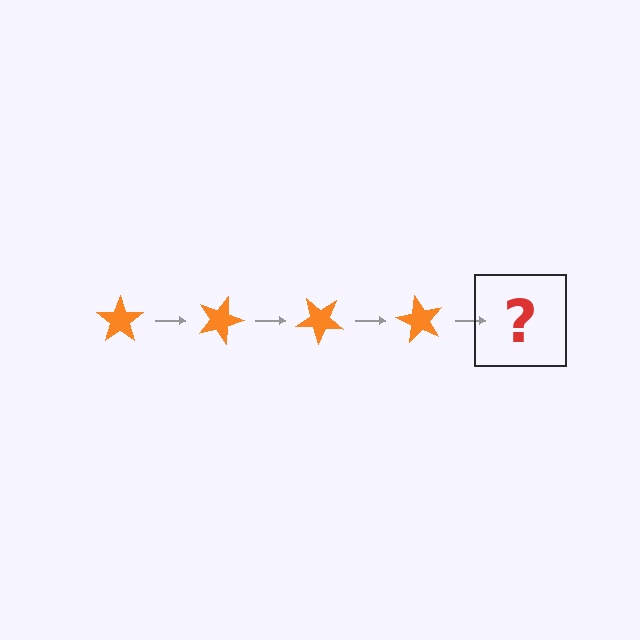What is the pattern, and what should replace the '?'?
The pattern is that the star rotates 20 degrees each step. The '?' should be an orange star rotated 80 degrees.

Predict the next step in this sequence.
The next step is an orange star rotated 80 degrees.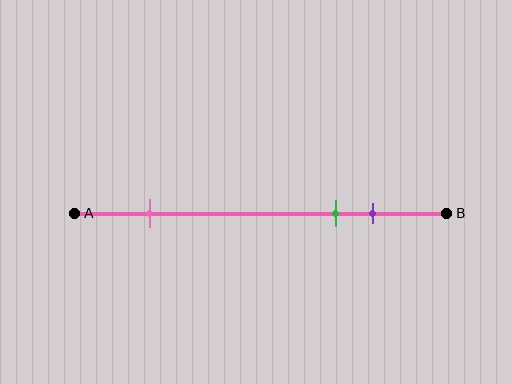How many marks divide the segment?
There are 3 marks dividing the segment.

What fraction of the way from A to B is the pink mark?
The pink mark is approximately 20% (0.2) of the way from A to B.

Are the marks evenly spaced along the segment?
No, the marks are not evenly spaced.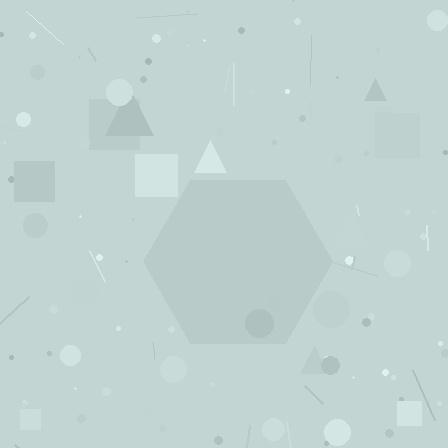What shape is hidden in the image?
A hexagon is hidden in the image.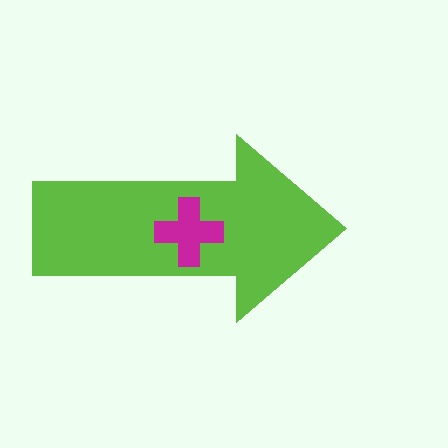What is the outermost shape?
The lime arrow.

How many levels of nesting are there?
2.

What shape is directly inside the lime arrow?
The magenta cross.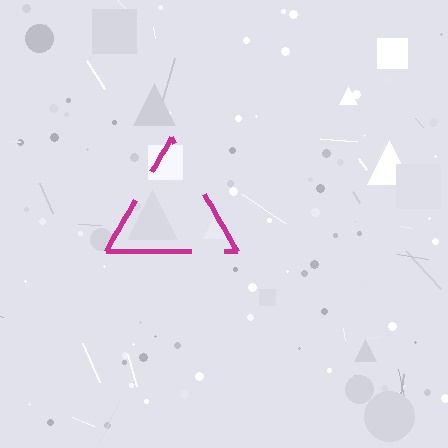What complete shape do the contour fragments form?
The contour fragments form a triangle.